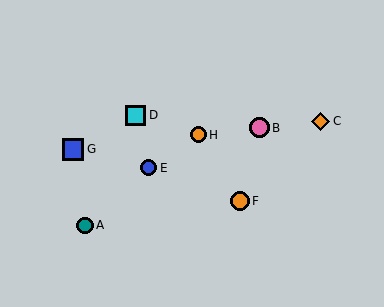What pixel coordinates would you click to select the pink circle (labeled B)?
Click at (259, 128) to select the pink circle B.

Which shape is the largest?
The blue square (labeled G) is the largest.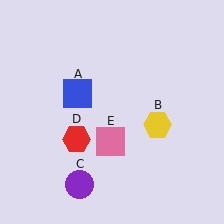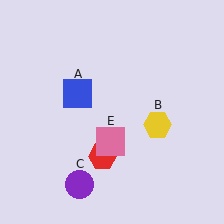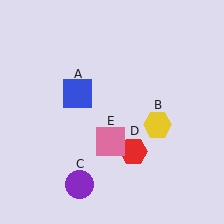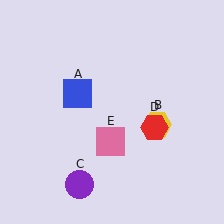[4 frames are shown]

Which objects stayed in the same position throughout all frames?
Blue square (object A) and yellow hexagon (object B) and purple circle (object C) and pink square (object E) remained stationary.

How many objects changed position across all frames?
1 object changed position: red hexagon (object D).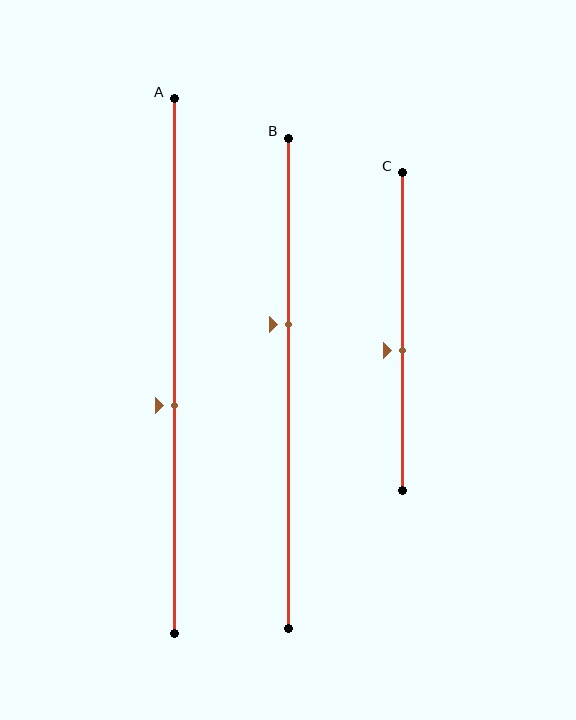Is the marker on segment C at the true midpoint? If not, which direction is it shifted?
No, the marker on segment C is shifted downward by about 6% of the segment length.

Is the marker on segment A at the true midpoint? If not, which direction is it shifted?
No, the marker on segment A is shifted downward by about 7% of the segment length.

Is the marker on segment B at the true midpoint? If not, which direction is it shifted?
No, the marker on segment B is shifted upward by about 12% of the segment length.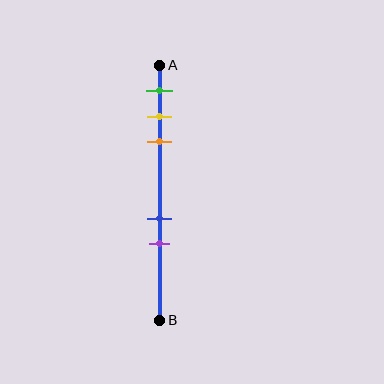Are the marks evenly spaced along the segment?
No, the marks are not evenly spaced.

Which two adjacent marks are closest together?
The yellow and orange marks are the closest adjacent pair.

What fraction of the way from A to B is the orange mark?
The orange mark is approximately 30% (0.3) of the way from A to B.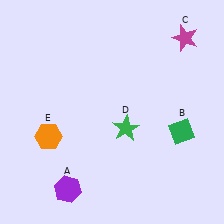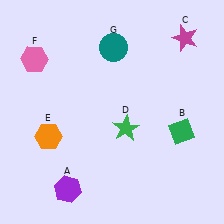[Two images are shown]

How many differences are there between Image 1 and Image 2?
There are 2 differences between the two images.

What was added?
A pink hexagon (F), a teal circle (G) were added in Image 2.